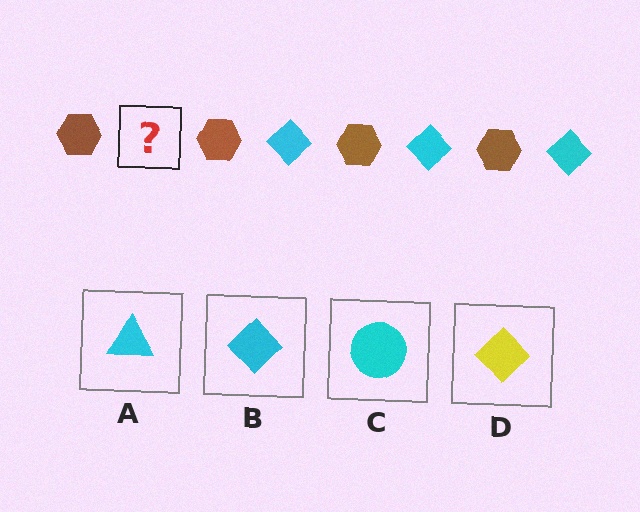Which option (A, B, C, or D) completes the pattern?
B.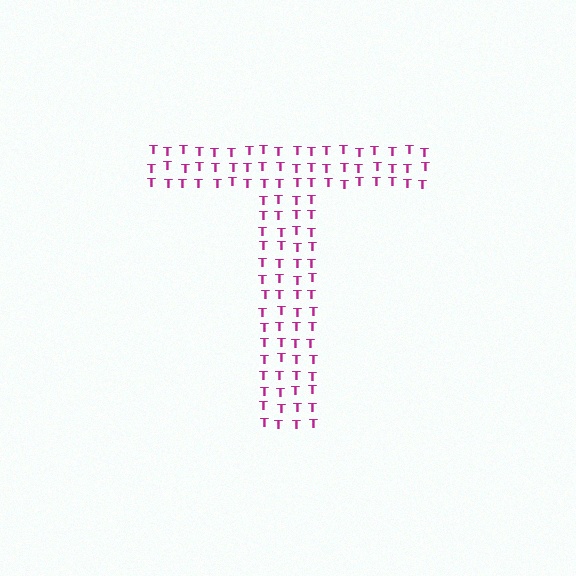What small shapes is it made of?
It is made of small letter T's.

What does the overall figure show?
The overall figure shows the letter T.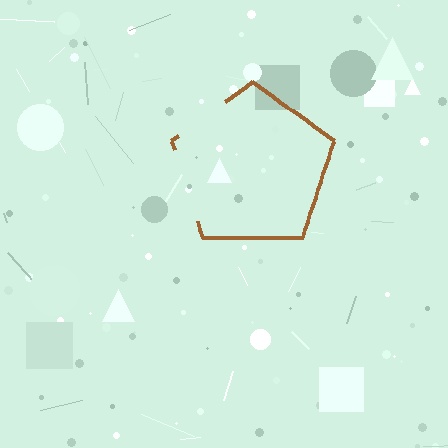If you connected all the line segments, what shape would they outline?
They would outline a pentagon.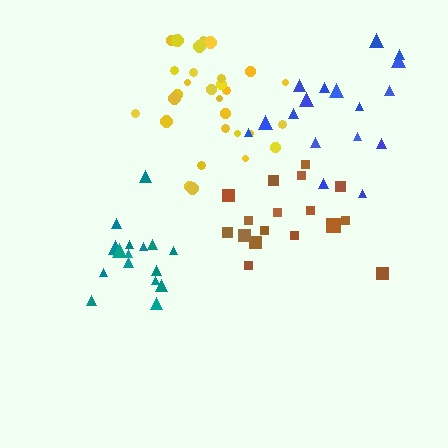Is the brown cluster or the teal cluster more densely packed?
Teal.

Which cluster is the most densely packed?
Yellow.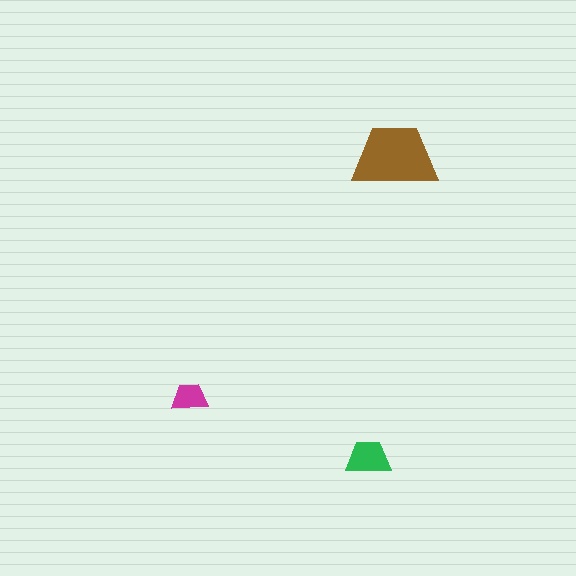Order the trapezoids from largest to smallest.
the brown one, the green one, the magenta one.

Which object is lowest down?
The green trapezoid is bottommost.